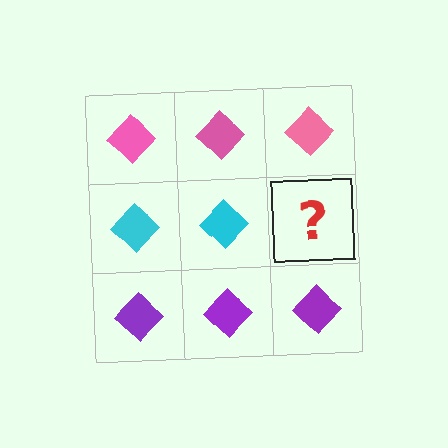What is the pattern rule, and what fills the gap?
The rule is that each row has a consistent color. The gap should be filled with a cyan diamond.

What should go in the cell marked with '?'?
The missing cell should contain a cyan diamond.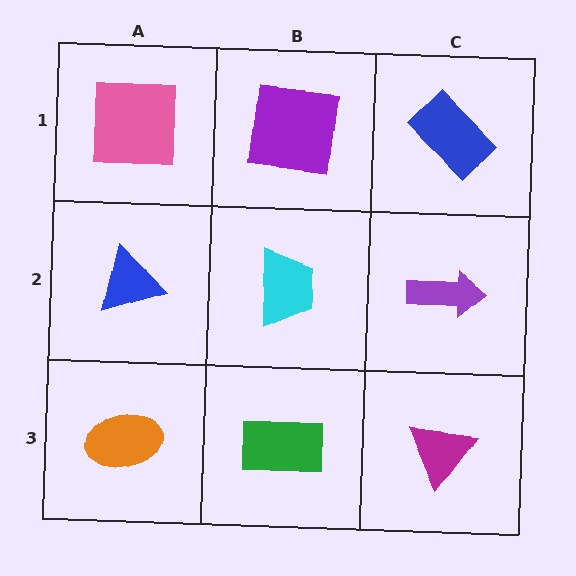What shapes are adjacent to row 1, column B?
A cyan trapezoid (row 2, column B), a pink square (row 1, column A), a blue rectangle (row 1, column C).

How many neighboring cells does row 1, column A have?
2.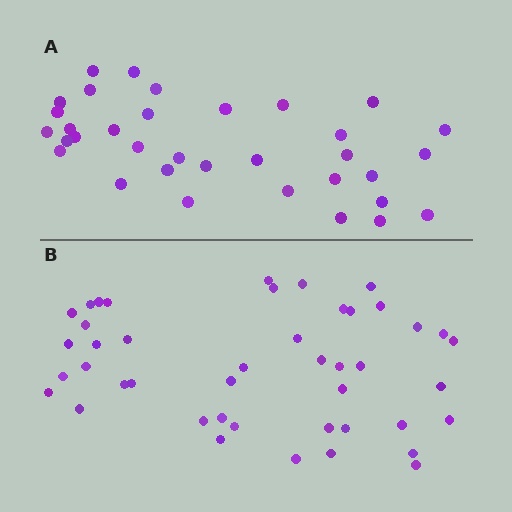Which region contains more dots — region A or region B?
Region B (the bottom region) has more dots.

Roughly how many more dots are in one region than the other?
Region B has roughly 10 or so more dots than region A.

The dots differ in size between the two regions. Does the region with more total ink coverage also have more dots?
No. Region A has more total ink coverage because its dots are larger, but region B actually contains more individual dots. Total area can be misleading — the number of items is what matters here.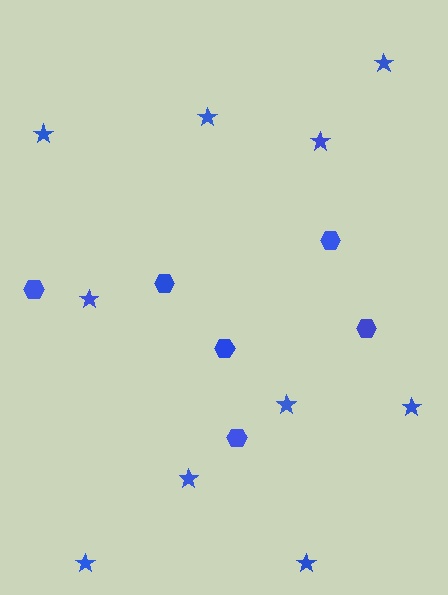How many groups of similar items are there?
There are 2 groups: one group of stars (10) and one group of hexagons (6).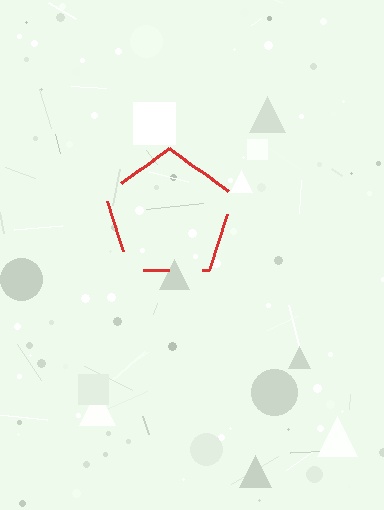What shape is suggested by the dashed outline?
The dashed outline suggests a pentagon.